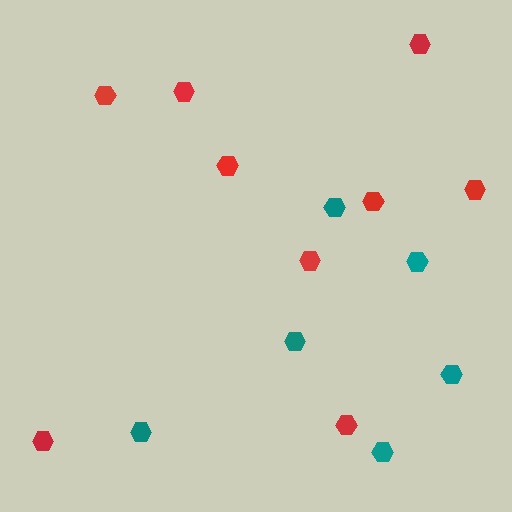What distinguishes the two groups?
There are 2 groups: one group of red hexagons (9) and one group of teal hexagons (6).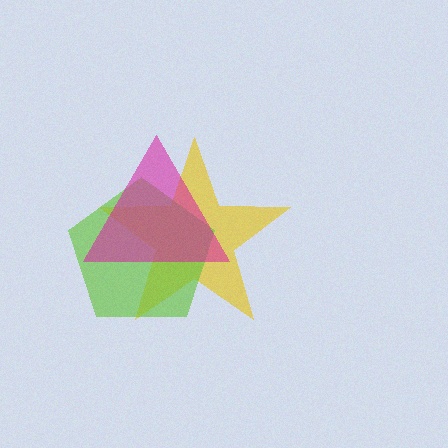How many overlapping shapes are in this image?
There are 3 overlapping shapes in the image.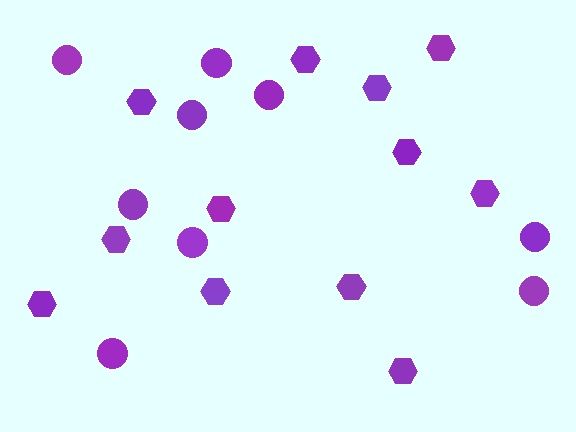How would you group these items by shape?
There are 2 groups: one group of circles (9) and one group of hexagons (12).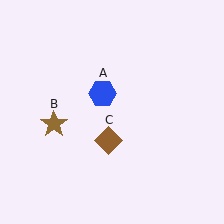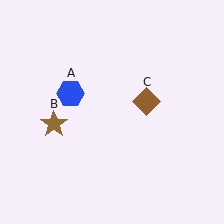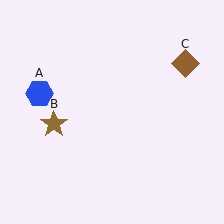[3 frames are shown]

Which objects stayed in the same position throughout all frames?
Brown star (object B) remained stationary.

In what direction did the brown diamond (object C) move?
The brown diamond (object C) moved up and to the right.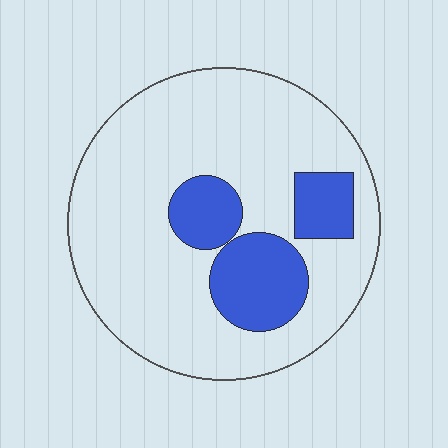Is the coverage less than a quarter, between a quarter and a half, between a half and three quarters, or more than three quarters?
Less than a quarter.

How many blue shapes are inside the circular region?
3.